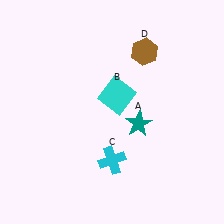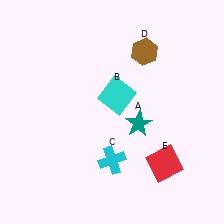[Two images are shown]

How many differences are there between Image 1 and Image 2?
There is 1 difference between the two images.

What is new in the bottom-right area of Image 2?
A red square (E) was added in the bottom-right area of Image 2.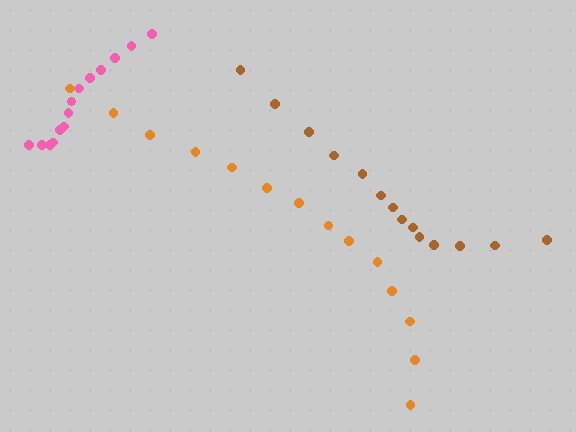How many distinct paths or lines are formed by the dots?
There are 3 distinct paths.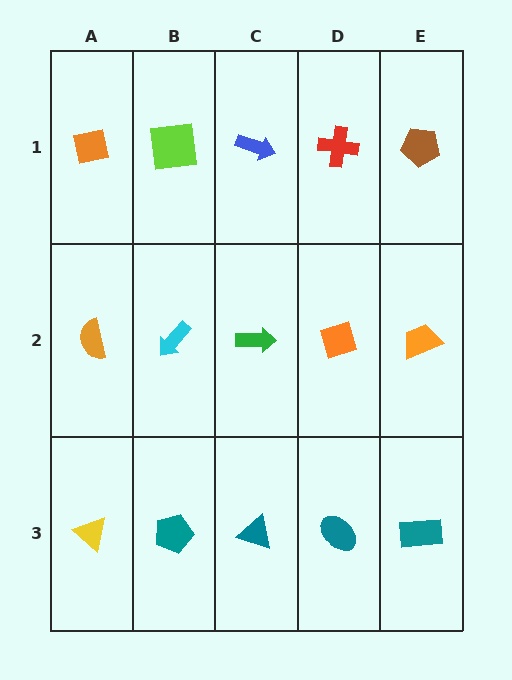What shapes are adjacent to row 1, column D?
An orange diamond (row 2, column D), a blue arrow (row 1, column C), a brown pentagon (row 1, column E).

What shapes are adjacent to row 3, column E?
An orange trapezoid (row 2, column E), a teal ellipse (row 3, column D).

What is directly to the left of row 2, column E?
An orange diamond.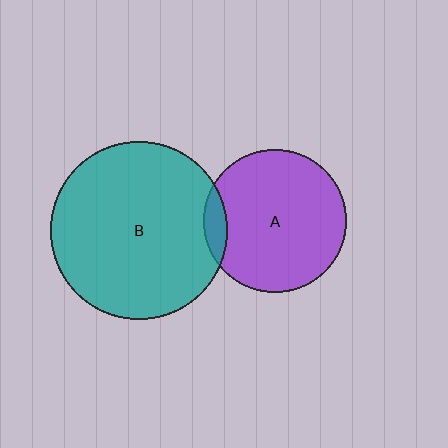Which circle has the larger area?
Circle B (teal).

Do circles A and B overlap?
Yes.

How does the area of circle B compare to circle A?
Approximately 1.5 times.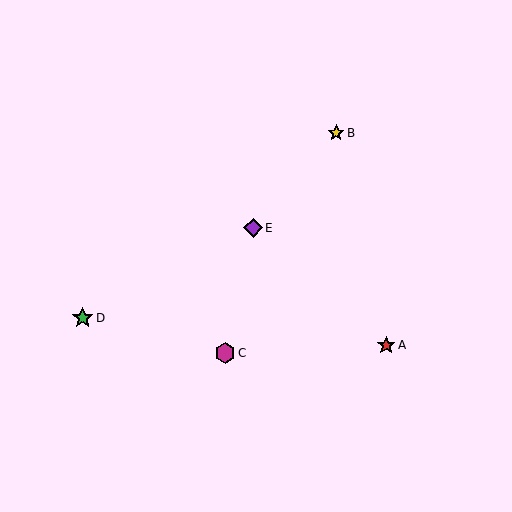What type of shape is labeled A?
Shape A is a red star.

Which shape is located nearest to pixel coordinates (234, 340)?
The magenta hexagon (labeled C) at (225, 353) is nearest to that location.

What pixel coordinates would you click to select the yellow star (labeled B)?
Click at (336, 133) to select the yellow star B.